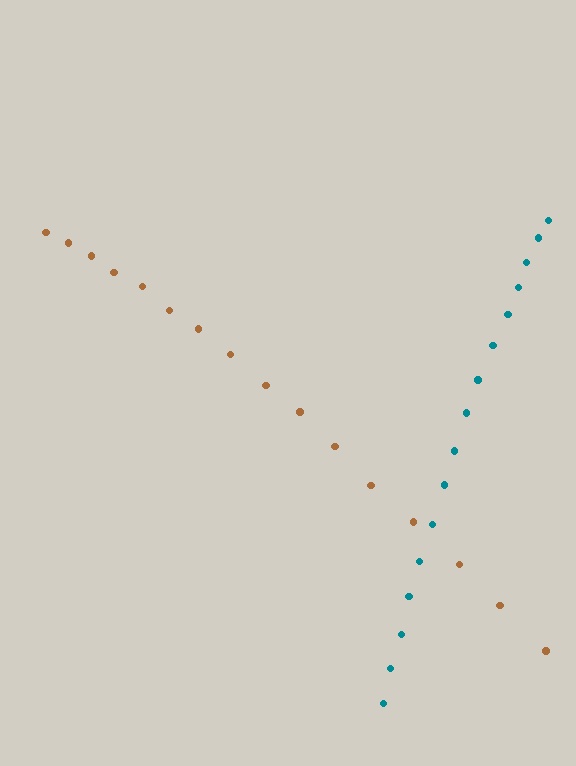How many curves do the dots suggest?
There are 2 distinct paths.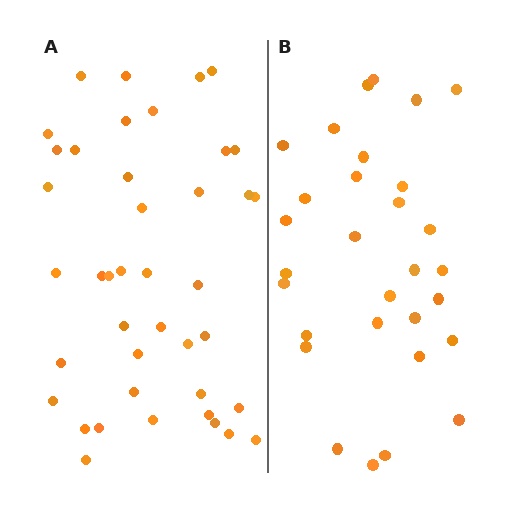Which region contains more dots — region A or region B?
Region A (the left region) has more dots.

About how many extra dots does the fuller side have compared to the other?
Region A has roughly 12 or so more dots than region B.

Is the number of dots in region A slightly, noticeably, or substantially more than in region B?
Region A has noticeably more, but not dramatically so. The ratio is roughly 1.4 to 1.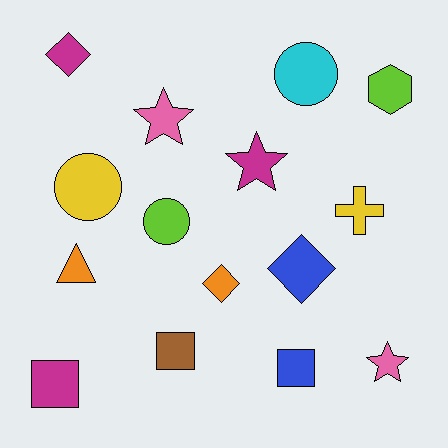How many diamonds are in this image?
There are 3 diamonds.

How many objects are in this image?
There are 15 objects.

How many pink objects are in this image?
There are 2 pink objects.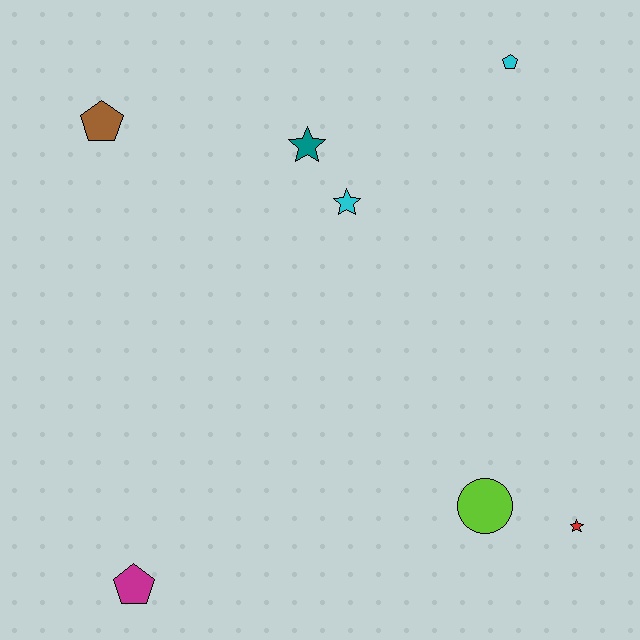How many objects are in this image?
There are 7 objects.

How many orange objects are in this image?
There are no orange objects.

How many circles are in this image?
There is 1 circle.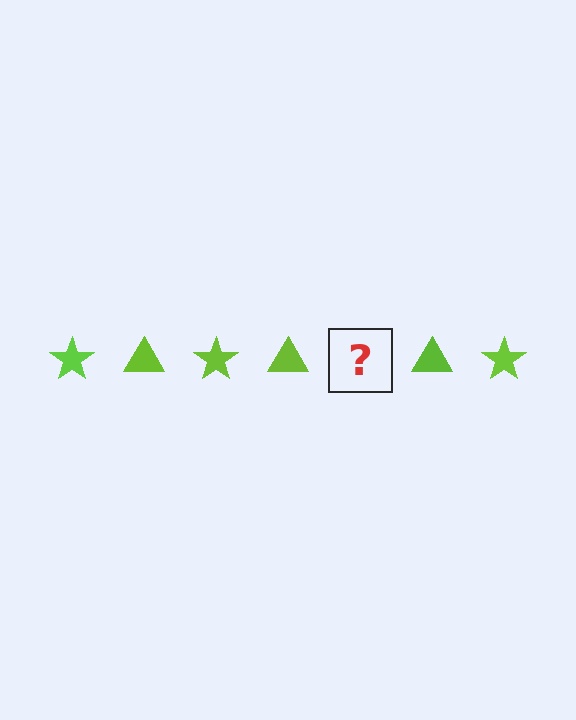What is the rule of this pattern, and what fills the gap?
The rule is that the pattern cycles through star, triangle shapes in lime. The gap should be filled with a lime star.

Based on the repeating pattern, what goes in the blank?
The blank should be a lime star.